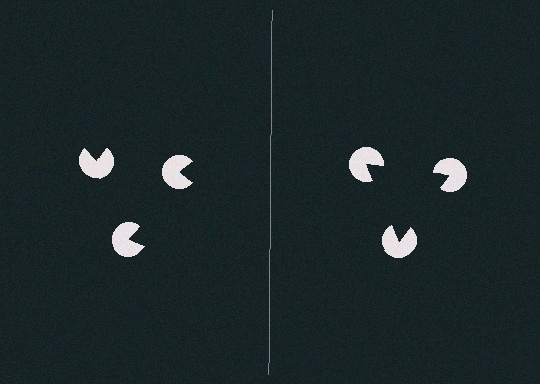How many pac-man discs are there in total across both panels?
6 — 3 on each side.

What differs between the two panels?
The pac-man discs are positioned identically on both sides; only the wedge orientations differ. On the right they align to a triangle; on the left they are misaligned.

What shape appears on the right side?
An illusory triangle.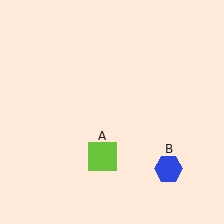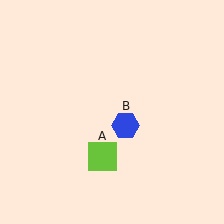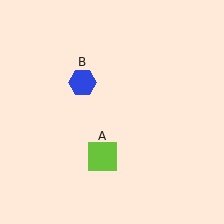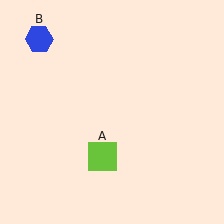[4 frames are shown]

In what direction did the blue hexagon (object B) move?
The blue hexagon (object B) moved up and to the left.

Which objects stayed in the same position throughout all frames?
Lime square (object A) remained stationary.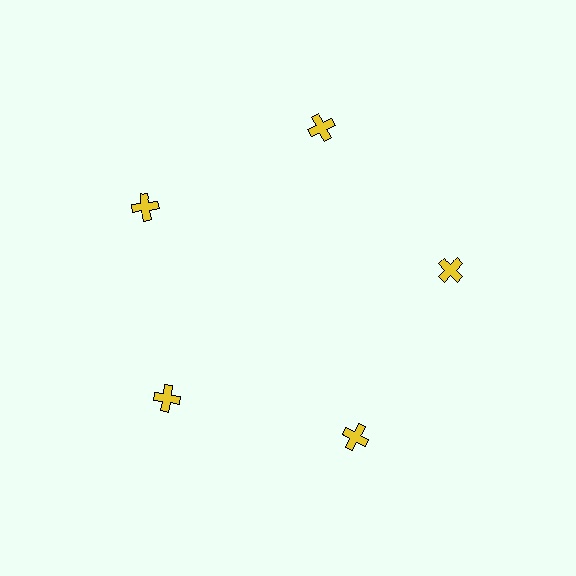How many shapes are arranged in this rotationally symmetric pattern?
There are 5 shapes, arranged in 5 groups of 1.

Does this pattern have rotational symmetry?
Yes, this pattern has 5-fold rotational symmetry. It looks the same after rotating 72 degrees around the center.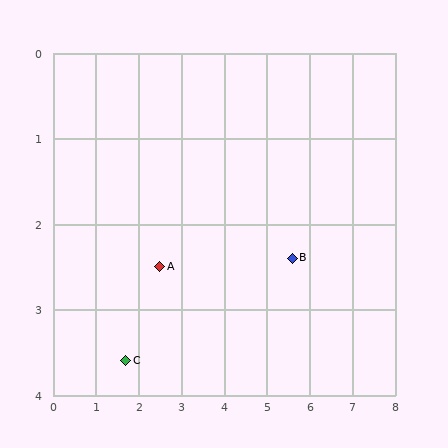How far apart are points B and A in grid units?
Points B and A are about 3.1 grid units apart.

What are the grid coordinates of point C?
Point C is at approximately (1.7, 3.6).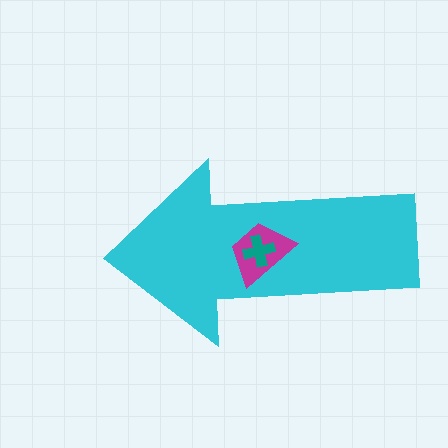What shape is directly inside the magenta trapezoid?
The teal cross.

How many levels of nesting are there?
3.